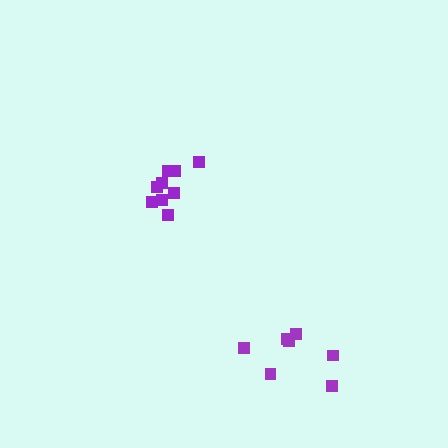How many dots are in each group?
Group 1: 7 dots, Group 2: 10 dots (17 total).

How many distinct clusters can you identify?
There are 2 distinct clusters.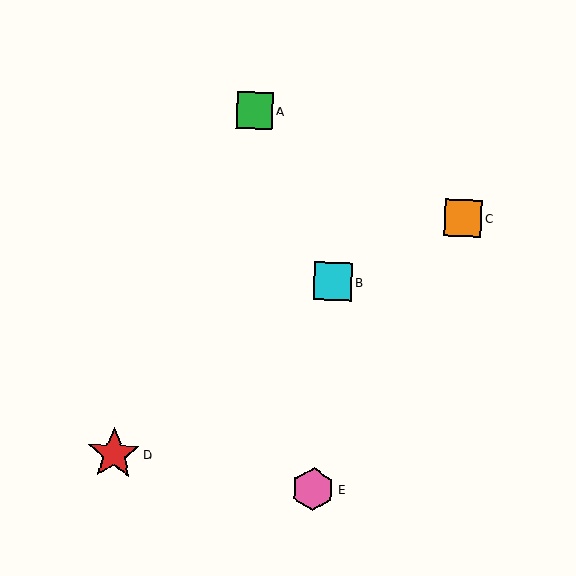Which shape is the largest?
The red star (labeled D) is the largest.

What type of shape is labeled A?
Shape A is a green square.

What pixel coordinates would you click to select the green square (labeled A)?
Click at (255, 111) to select the green square A.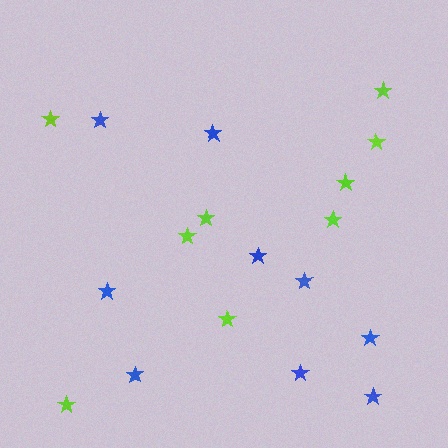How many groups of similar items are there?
There are 2 groups: one group of lime stars (9) and one group of blue stars (9).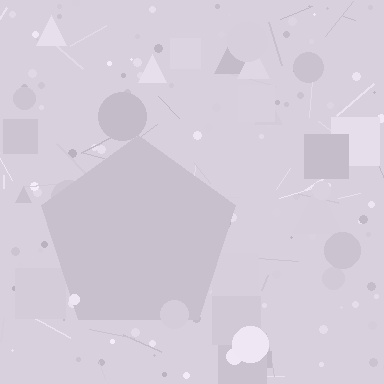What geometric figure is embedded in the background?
A pentagon is embedded in the background.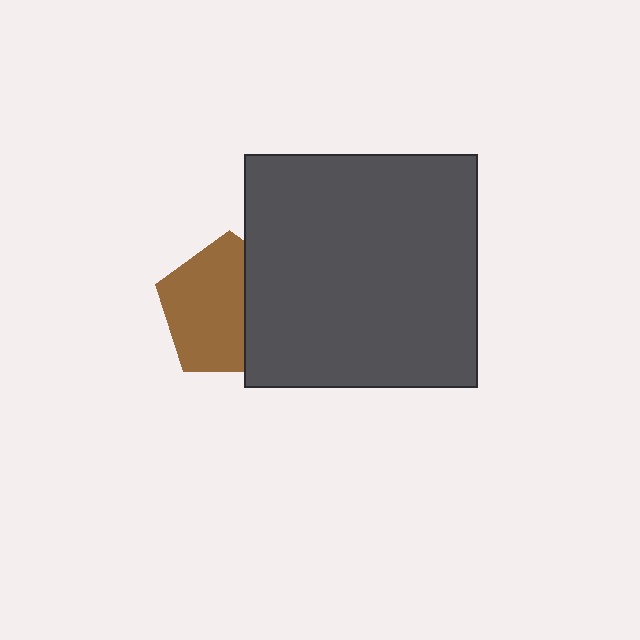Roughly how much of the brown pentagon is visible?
About half of it is visible (roughly 63%).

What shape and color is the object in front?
The object in front is a dark gray square.